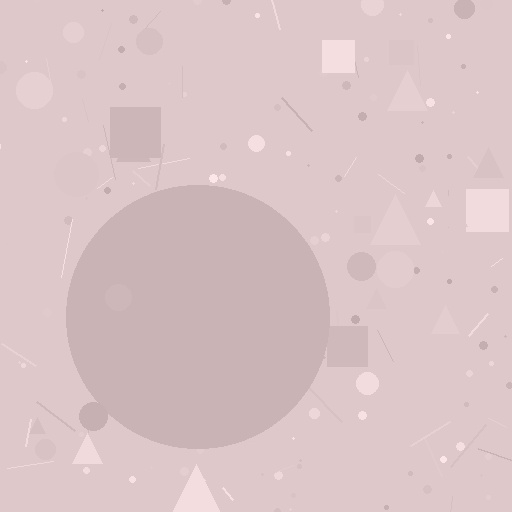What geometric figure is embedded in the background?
A circle is embedded in the background.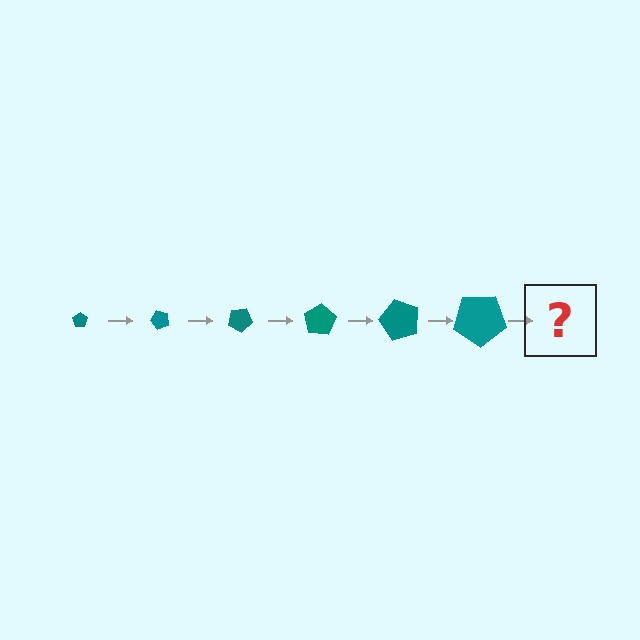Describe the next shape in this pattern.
It should be a pentagon, larger than the previous one and rotated 300 degrees from the start.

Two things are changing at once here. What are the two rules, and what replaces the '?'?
The two rules are that the pentagon grows larger each step and it rotates 50 degrees each step. The '?' should be a pentagon, larger than the previous one and rotated 300 degrees from the start.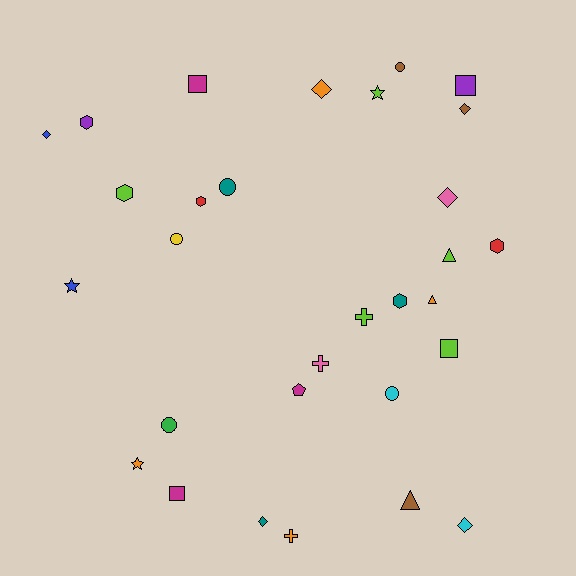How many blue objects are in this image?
There are 2 blue objects.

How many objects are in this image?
There are 30 objects.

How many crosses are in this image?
There are 3 crosses.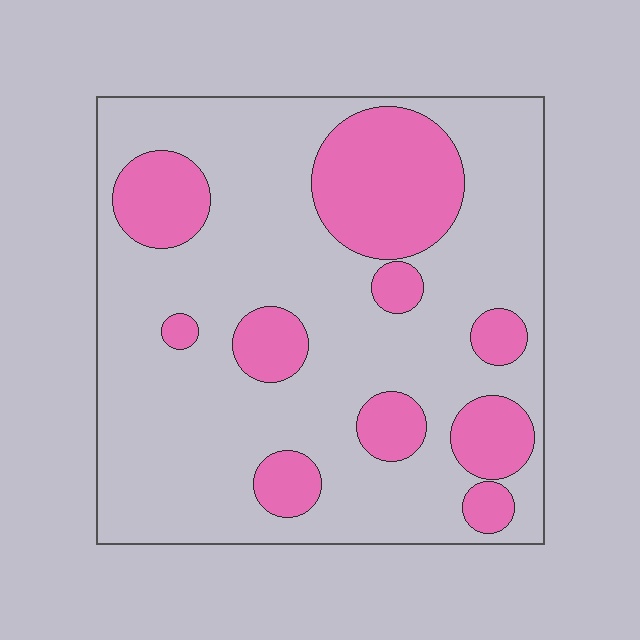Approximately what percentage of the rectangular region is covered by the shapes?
Approximately 25%.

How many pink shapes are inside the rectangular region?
10.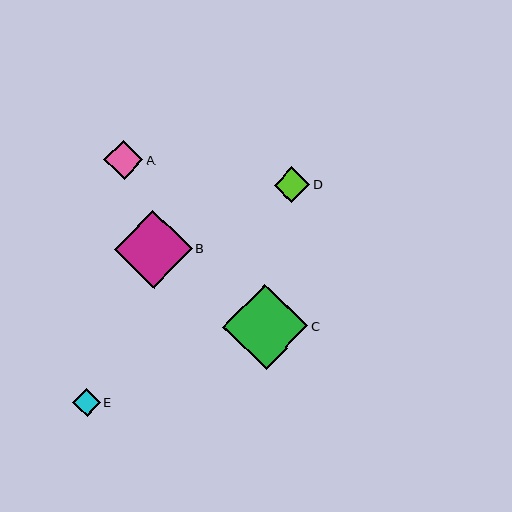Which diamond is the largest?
Diamond C is the largest with a size of approximately 85 pixels.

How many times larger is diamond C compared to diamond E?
Diamond C is approximately 3.1 times the size of diamond E.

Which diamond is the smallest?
Diamond E is the smallest with a size of approximately 28 pixels.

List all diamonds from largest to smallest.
From largest to smallest: C, B, A, D, E.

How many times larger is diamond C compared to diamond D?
Diamond C is approximately 2.4 times the size of diamond D.